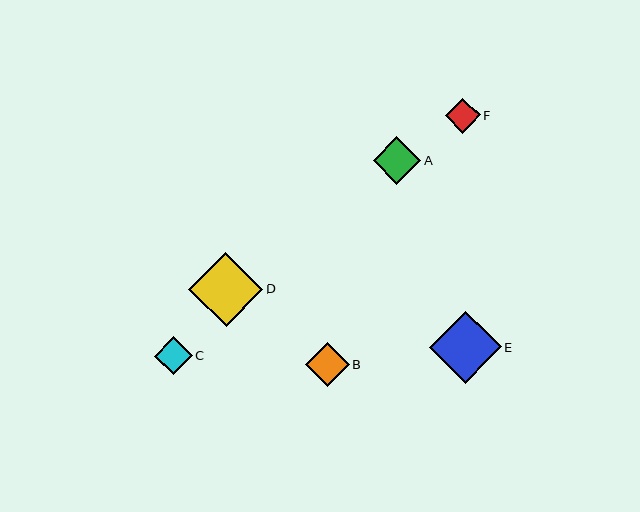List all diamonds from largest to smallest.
From largest to smallest: D, E, A, B, C, F.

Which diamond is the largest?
Diamond D is the largest with a size of approximately 74 pixels.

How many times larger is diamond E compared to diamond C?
Diamond E is approximately 1.9 times the size of diamond C.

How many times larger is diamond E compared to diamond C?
Diamond E is approximately 1.9 times the size of diamond C.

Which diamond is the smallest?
Diamond F is the smallest with a size of approximately 35 pixels.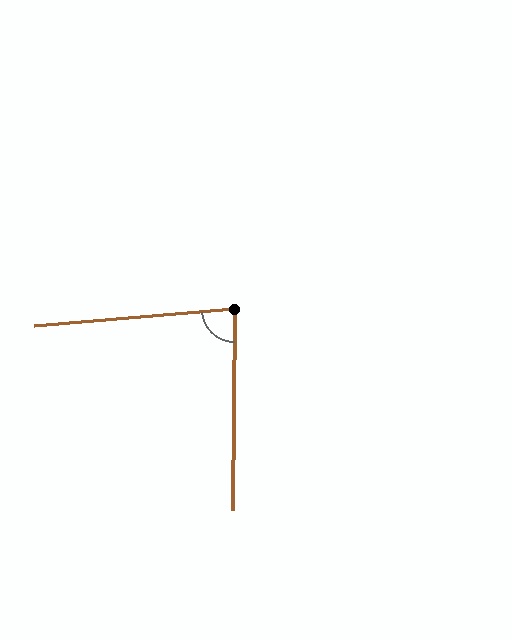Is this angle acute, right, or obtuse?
It is acute.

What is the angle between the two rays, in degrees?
Approximately 85 degrees.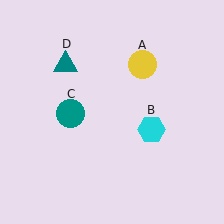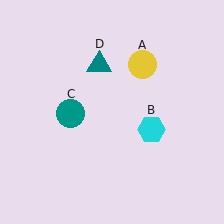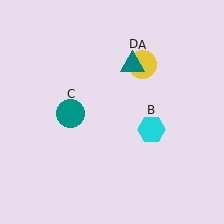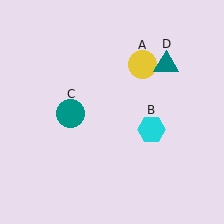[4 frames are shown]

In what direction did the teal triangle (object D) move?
The teal triangle (object D) moved right.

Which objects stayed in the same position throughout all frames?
Yellow circle (object A) and cyan hexagon (object B) and teal circle (object C) remained stationary.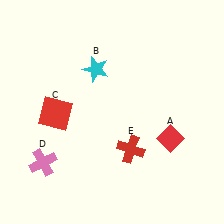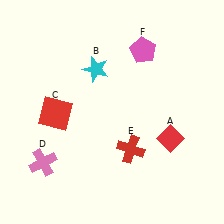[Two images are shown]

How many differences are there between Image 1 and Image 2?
There is 1 difference between the two images.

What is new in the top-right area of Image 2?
A pink pentagon (F) was added in the top-right area of Image 2.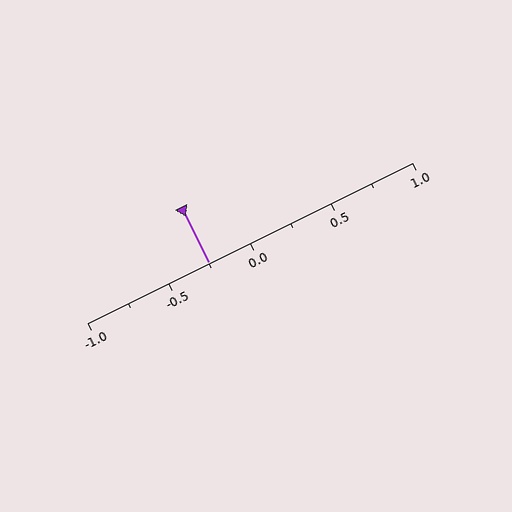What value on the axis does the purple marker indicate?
The marker indicates approximately -0.25.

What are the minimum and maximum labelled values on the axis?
The axis runs from -1.0 to 1.0.